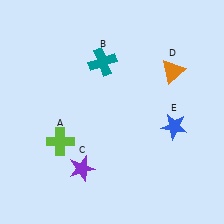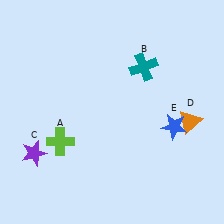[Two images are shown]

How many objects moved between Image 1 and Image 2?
3 objects moved between the two images.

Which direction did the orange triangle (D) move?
The orange triangle (D) moved down.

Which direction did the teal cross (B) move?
The teal cross (B) moved right.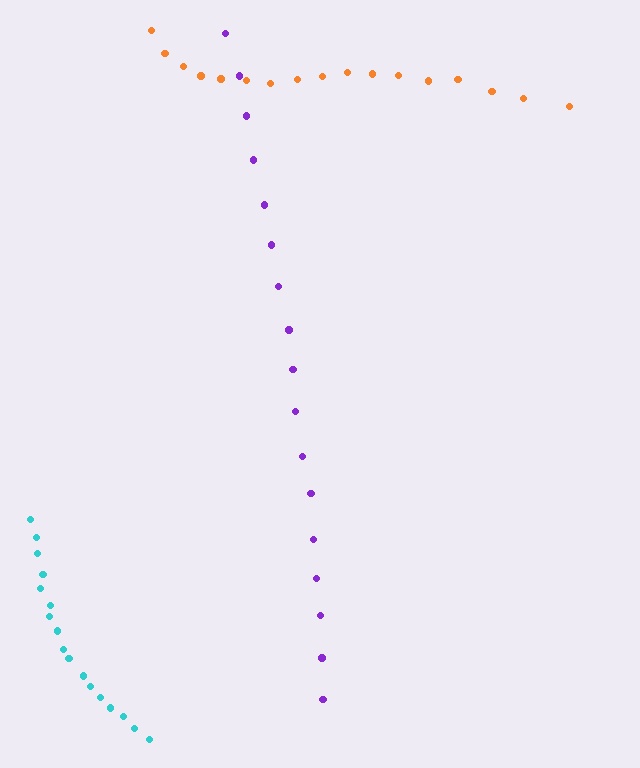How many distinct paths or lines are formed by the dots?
There are 3 distinct paths.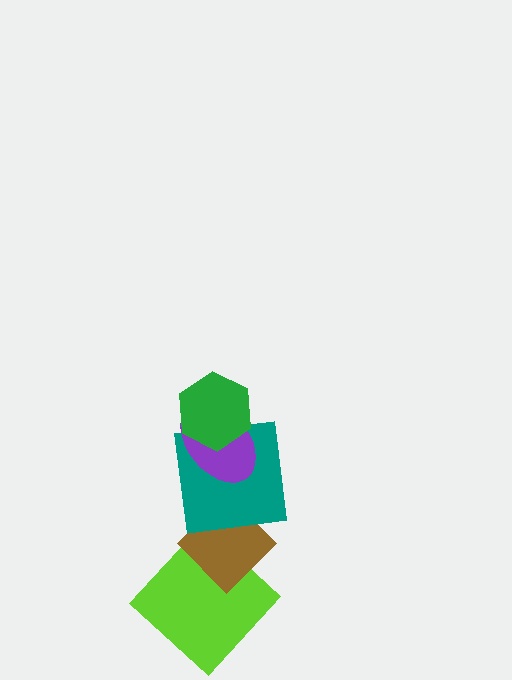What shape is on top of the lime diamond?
The brown diamond is on top of the lime diamond.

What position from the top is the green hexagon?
The green hexagon is 1st from the top.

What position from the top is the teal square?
The teal square is 3rd from the top.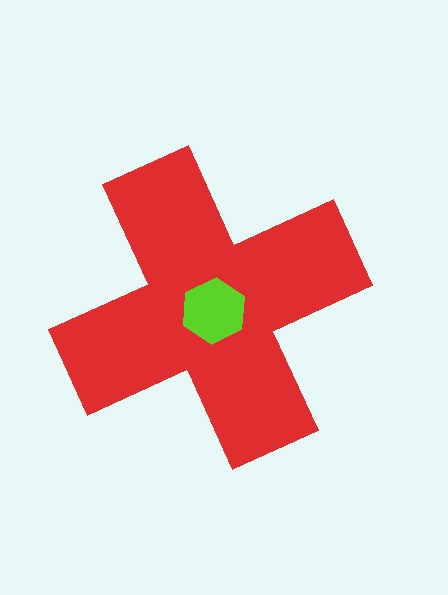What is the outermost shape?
The red cross.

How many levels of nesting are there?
2.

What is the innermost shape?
The lime hexagon.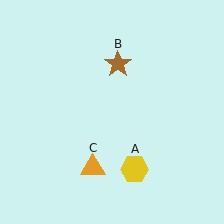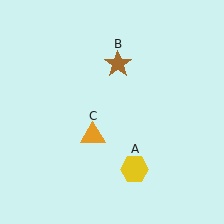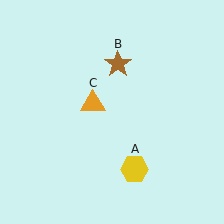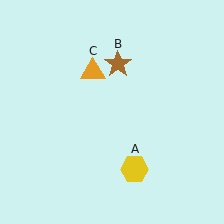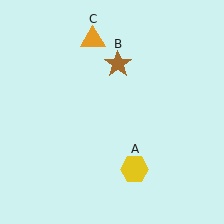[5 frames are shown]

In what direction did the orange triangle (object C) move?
The orange triangle (object C) moved up.